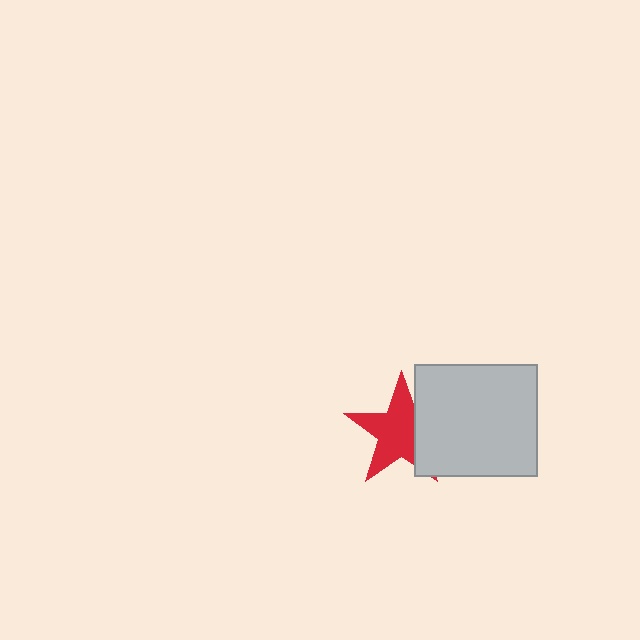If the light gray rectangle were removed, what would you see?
You would see the complete red star.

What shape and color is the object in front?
The object in front is a light gray rectangle.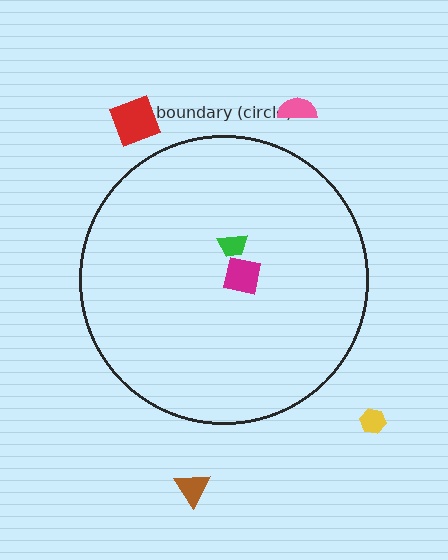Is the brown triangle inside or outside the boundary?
Outside.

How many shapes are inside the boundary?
2 inside, 4 outside.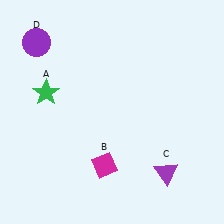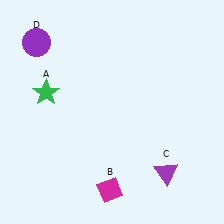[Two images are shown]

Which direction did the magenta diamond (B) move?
The magenta diamond (B) moved down.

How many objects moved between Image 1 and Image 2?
1 object moved between the two images.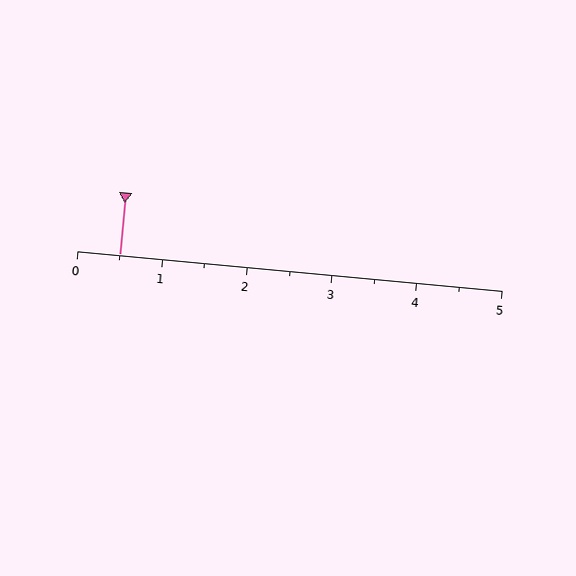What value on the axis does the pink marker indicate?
The marker indicates approximately 0.5.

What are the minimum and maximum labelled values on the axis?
The axis runs from 0 to 5.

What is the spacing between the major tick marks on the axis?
The major ticks are spaced 1 apart.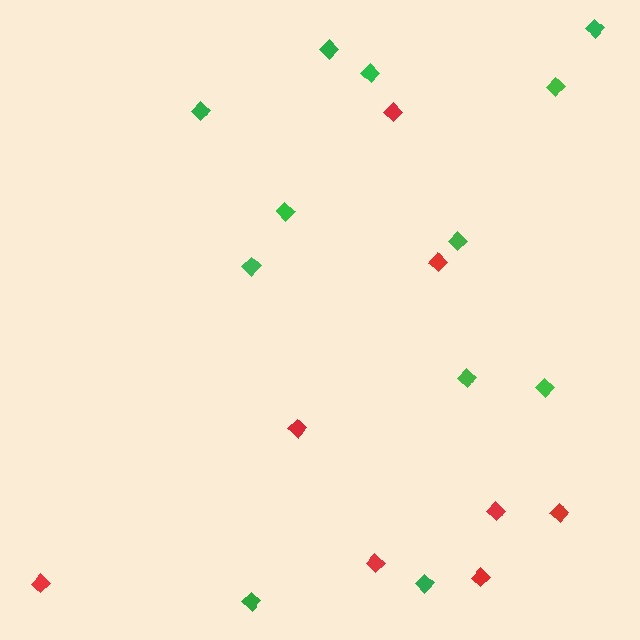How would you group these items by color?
There are 2 groups: one group of red diamonds (8) and one group of green diamonds (12).